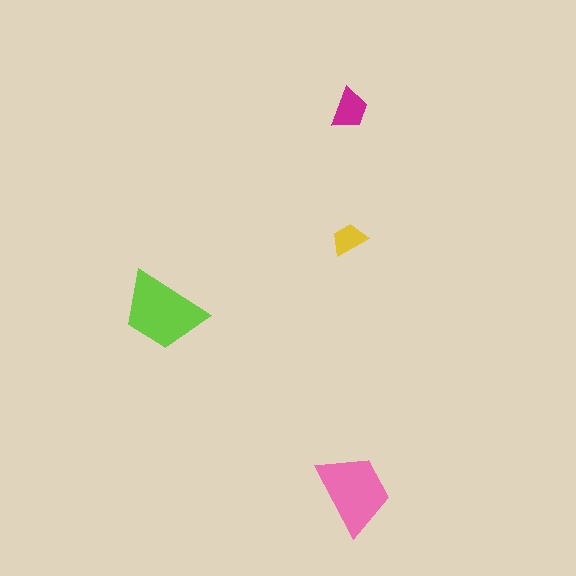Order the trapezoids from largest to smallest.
the lime one, the pink one, the magenta one, the yellow one.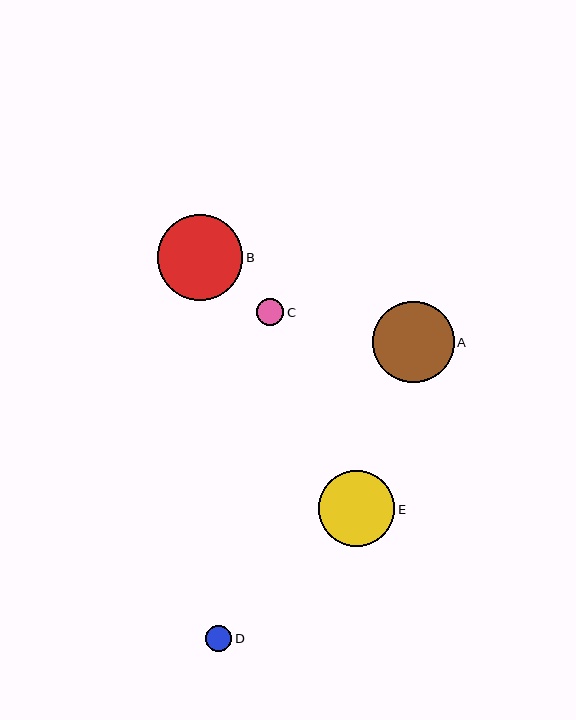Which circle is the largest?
Circle B is the largest with a size of approximately 85 pixels.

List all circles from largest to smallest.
From largest to smallest: B, A, E, C, D.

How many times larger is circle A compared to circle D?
Circle A is approximately 3.1 times the size of circle D.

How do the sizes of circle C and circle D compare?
Circle C and circle D are approximately the same size.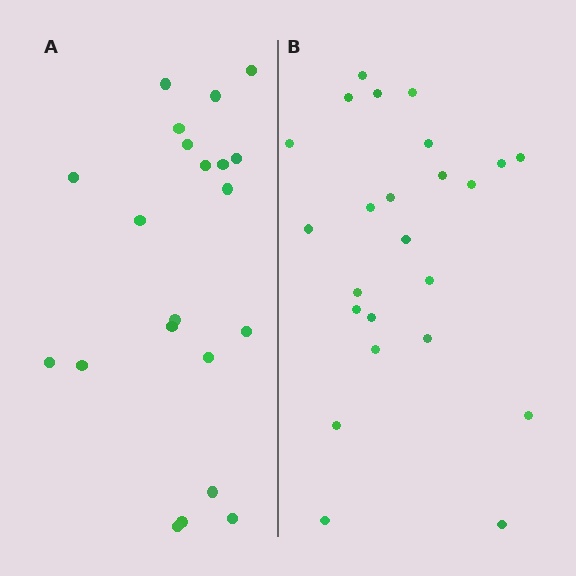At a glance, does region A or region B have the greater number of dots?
Region B (the right region) has more dots.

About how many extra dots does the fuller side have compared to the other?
Region B has just a few more — roughly 2 or 3 more dots than region A.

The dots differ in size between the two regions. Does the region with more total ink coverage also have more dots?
No. Region A has more total ink coverage because its dots are larger, but region B actually contains more individual dots. Total area can be misleading — the number of items is what matters here.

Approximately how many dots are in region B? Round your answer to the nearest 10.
About 20 dots. (The exact count is 24, which rounds to 20.)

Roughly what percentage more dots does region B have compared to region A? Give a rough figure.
About 15% more.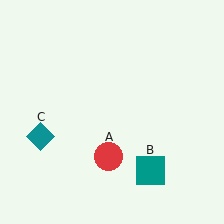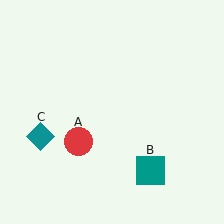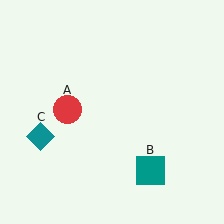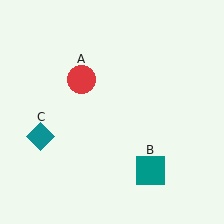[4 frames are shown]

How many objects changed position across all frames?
1 object changed position: red circle (object A).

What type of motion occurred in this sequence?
The red circle (object A) rotated clockwise around the center of the scene.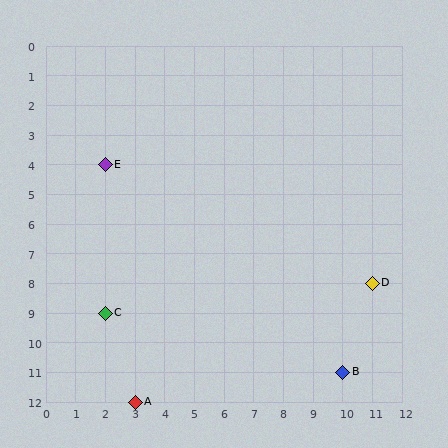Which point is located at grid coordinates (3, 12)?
Point A is at (3, 12).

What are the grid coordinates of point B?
Point B is at grid coordinates (10, 11).